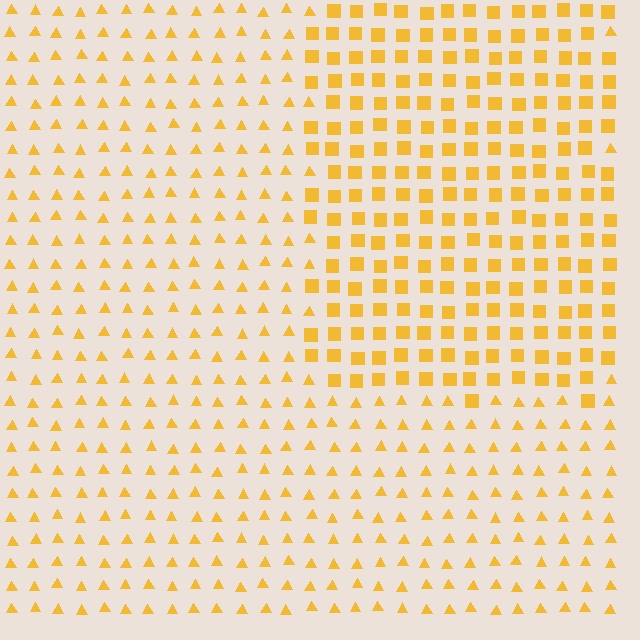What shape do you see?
I see a rectangle.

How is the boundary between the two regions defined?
The boundary is defined by a change in element shape: squares inside vs. triangles outside. All elements share the same color and spacing.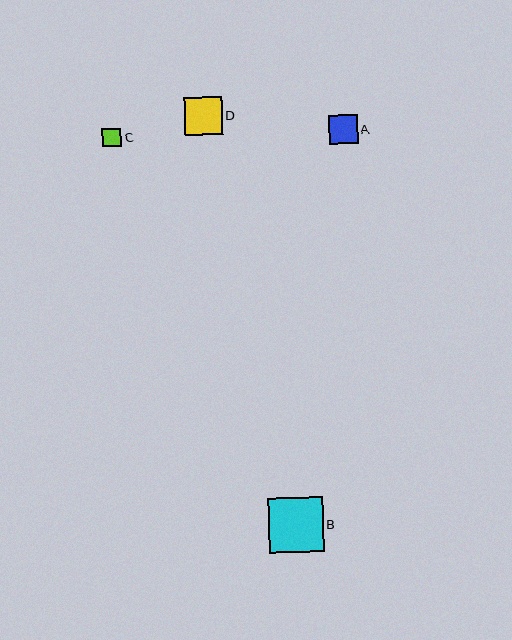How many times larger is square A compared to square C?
Square A is approximately 1.5 times the size of square C.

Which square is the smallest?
Square C is the smallest with a size of approximately 19 pixels.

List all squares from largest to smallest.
From largest to smallest: B, D, A, C.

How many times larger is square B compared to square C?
Square B is approximately 2.9 times the size of square C.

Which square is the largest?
Square B is the largest with a size of approximately 55 pixels.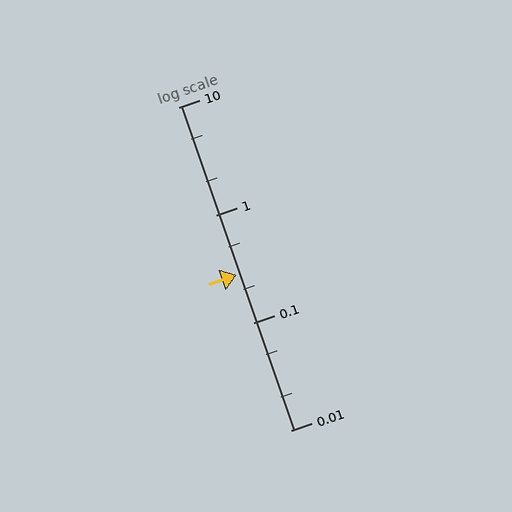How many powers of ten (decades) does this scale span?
The scale spans 3 decades, from 0.01 to 10.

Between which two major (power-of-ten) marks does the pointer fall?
The pointer is between 0.1 and 1.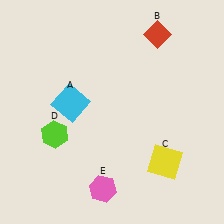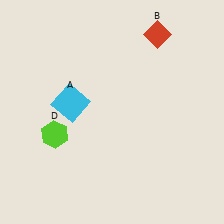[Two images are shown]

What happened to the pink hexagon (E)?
The pink hexagon (E) was removed in Image 2. It was in the bottom-left area of Image 1.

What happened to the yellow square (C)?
The yellow square (C) was removed in Image 2. It was in the bottom-right area of Image 1.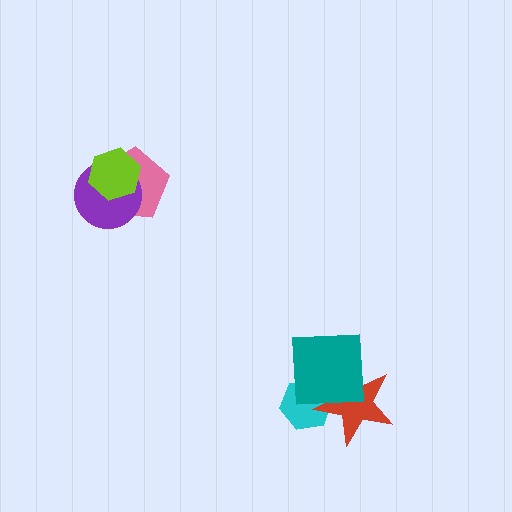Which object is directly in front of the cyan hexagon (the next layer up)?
The red star is directly in front of the cyan hexagon.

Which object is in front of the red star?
The teal square is in front of the red star.